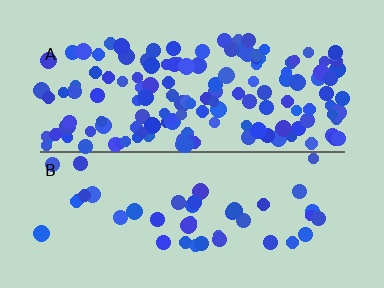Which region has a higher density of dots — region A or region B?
A (the top).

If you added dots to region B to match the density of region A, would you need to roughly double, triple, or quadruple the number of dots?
Approximately triple.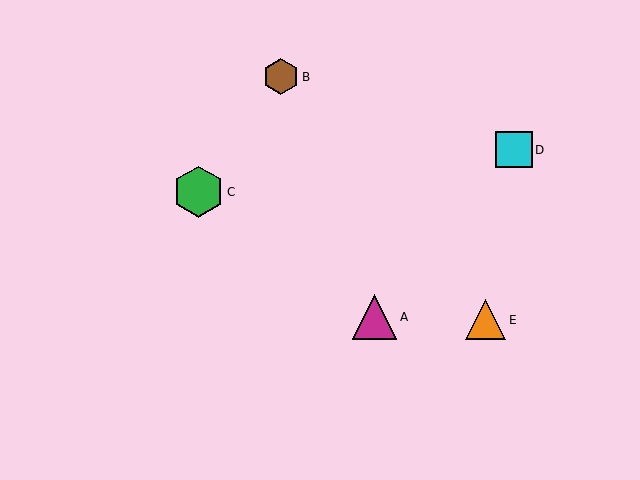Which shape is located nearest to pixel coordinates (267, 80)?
The brown hexagon (labeled B) at (281, 77) is nearest to that location.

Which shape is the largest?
The green hexagon (labeled C) is the largest.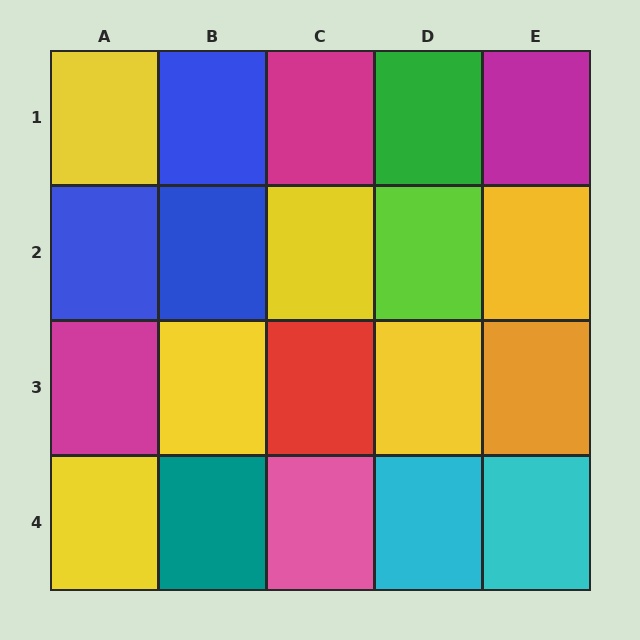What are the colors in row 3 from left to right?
Magenta, yellow, red, yellow, orange.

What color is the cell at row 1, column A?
Yellow.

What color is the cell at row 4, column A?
Yellow.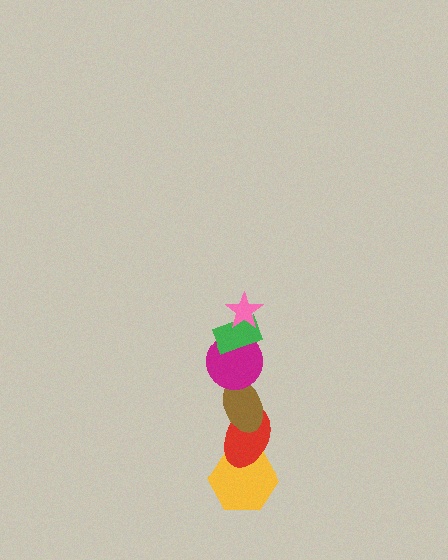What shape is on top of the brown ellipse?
The magenta circle is on top of the brown ellipse.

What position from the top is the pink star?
The pink star is 1st from the top.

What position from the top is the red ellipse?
The red ellipse is 5th from the top.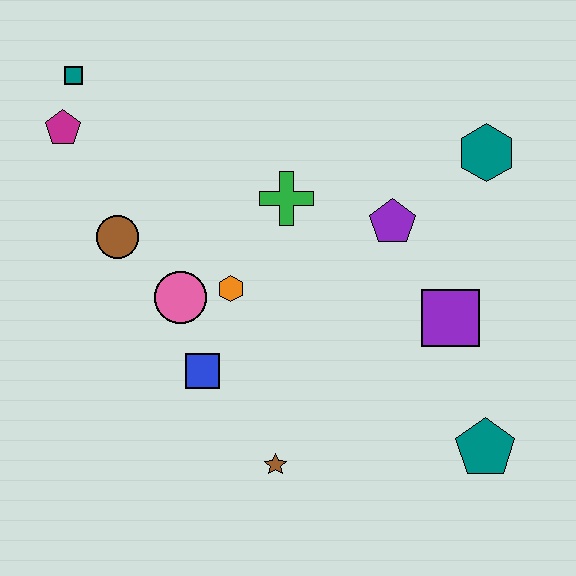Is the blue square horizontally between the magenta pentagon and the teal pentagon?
Yes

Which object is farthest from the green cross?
The teal pentagon is farthest from the green cross.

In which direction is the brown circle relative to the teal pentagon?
The brown circle is to the left of the teal pentagon.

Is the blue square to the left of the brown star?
Yes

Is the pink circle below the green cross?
Yes